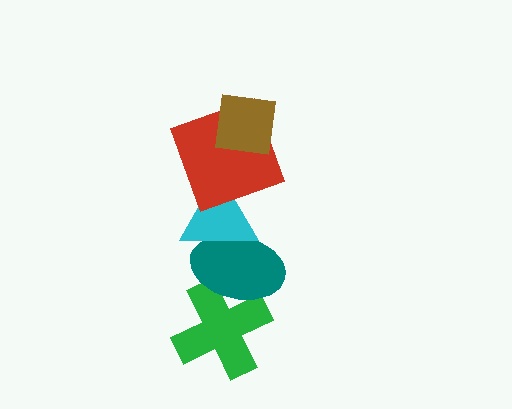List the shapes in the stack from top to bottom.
From top to bottom: the brown square, the red square, the cyan triangle, the teal ellipse, the green cross.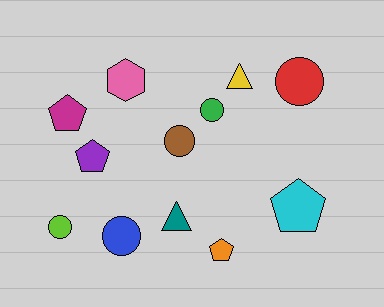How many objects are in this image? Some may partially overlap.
There are 12 objects.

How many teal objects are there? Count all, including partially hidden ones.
There is 1 teal object.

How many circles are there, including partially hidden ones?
There are 5 circles.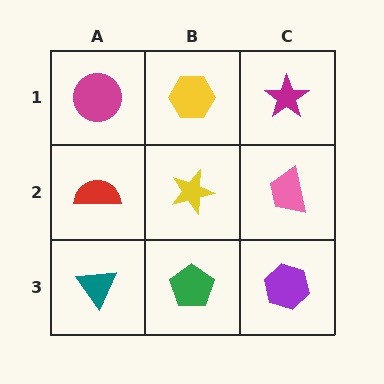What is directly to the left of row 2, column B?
A red semicircle.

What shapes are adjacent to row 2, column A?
A magenta circle (row 1, column A), a teal triangle (row 3, column A), a yellow star (row 2, column B).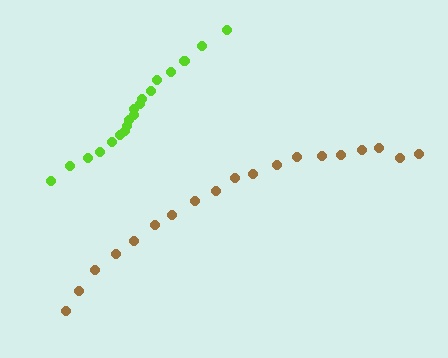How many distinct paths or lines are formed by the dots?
There are 2 distinct paths.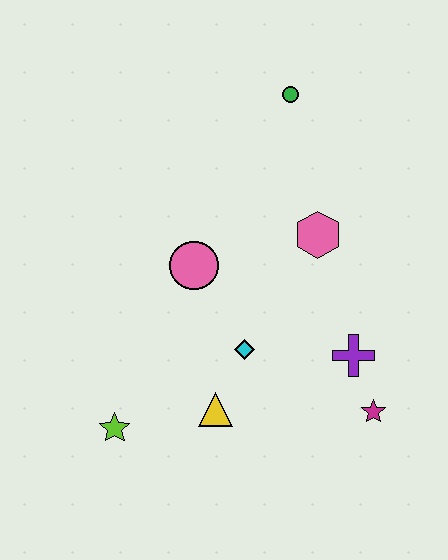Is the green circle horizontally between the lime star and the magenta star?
Yes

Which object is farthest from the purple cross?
The green circle is farthest from the purple cross.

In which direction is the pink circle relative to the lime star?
The pink circle is above the lime star.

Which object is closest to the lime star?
The yellow triangle is closest to the lime star.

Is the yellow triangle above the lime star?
Yes